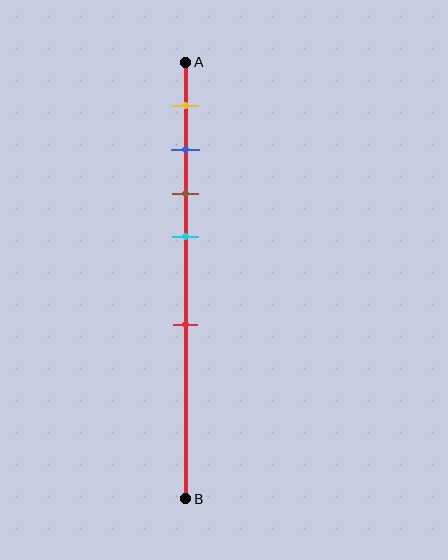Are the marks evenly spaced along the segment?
No, the marks are not evenly spaced.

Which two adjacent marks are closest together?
The blue and brown marks are the closest adjacent pair.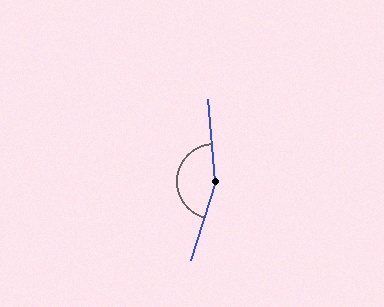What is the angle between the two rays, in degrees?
Approximately 158 degrees.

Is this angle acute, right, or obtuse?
It is obtuse.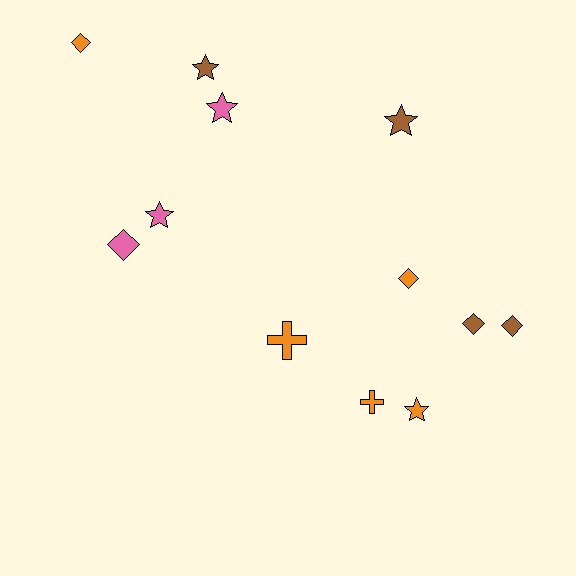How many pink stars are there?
There are 2 pink stars.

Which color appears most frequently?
Orange, with 5 objects.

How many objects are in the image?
There are 12 objects.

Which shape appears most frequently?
Diamond, with 5 objects.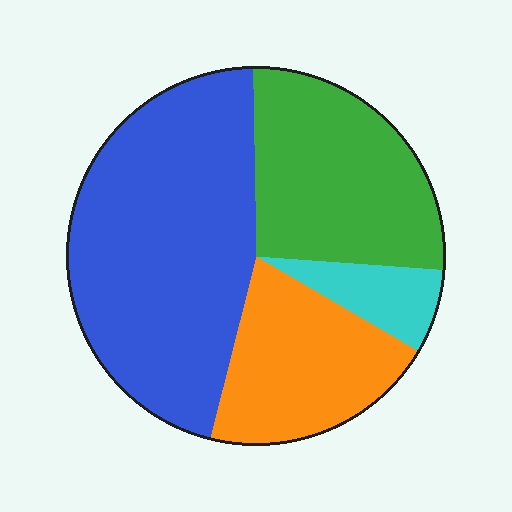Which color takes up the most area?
Blue, at roughly 45%.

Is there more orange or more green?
Green.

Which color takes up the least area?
Cyan, at roughly 5%.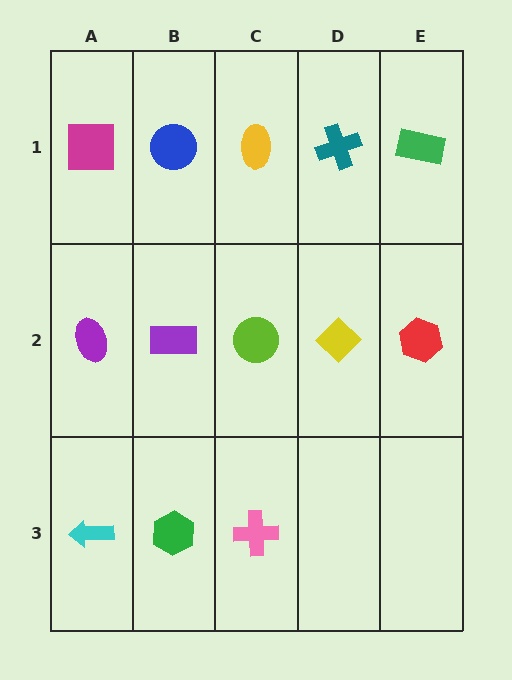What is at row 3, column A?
A cyan arrow.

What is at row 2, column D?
A yellow diamond.